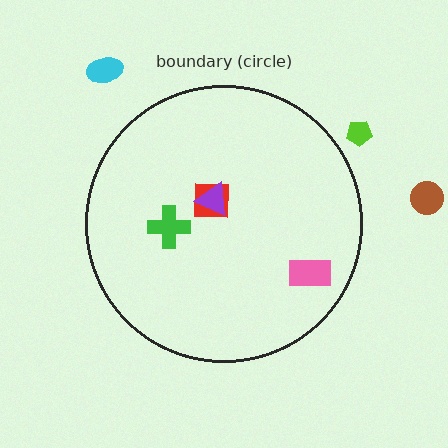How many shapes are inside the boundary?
4 inside, 3 outside.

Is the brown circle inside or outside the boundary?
Outside.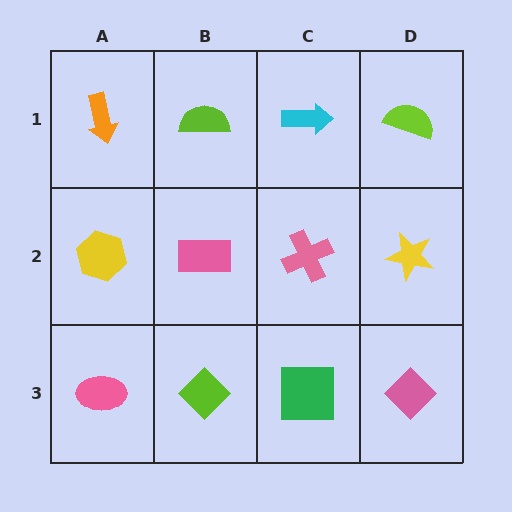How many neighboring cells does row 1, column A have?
2.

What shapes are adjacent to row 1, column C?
A pink cross (row 2, column C), a lime semicircle (row 1, column B), a lime semicircle (row 1, column D).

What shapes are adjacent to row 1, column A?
A yellow hexagon (row 2, column A), a lime semicircle (row 1, column B).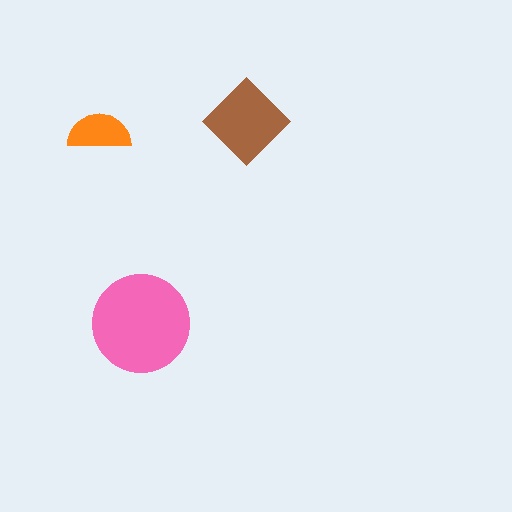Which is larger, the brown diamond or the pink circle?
The pink circle.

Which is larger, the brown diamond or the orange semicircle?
The brown diamond.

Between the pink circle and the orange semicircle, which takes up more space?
The pink circle.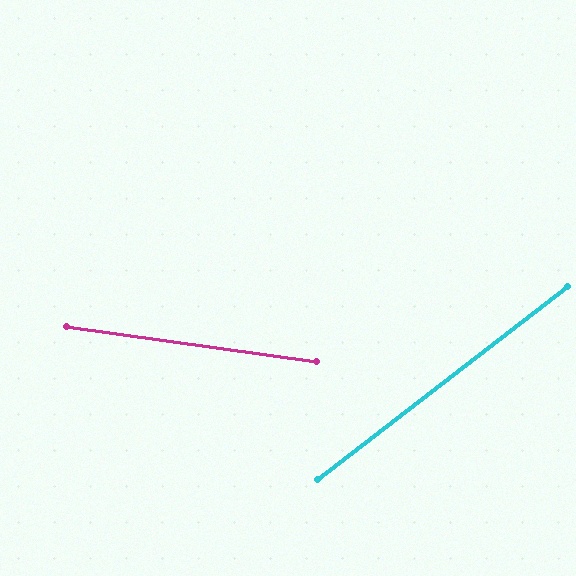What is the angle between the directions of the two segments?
Approximately 45 degrees.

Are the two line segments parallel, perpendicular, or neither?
Neither parallel nor perpendicular — they differ by about 45°.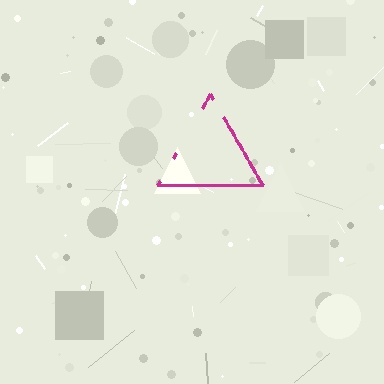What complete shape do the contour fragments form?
The contour fragments form a triangle.